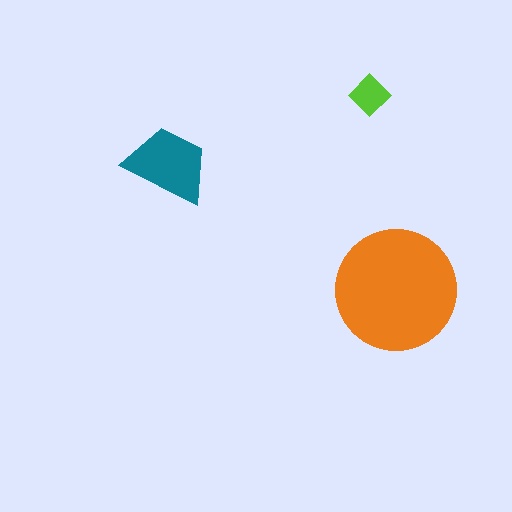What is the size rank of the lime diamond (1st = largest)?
3rd.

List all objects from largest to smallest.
The orange circle, the teal trapezoid, the lime diamond.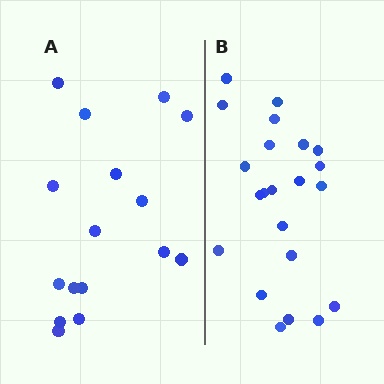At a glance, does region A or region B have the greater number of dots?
Region B (the right region) has more dots.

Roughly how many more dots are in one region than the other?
Region B has about 6 more dots than region A.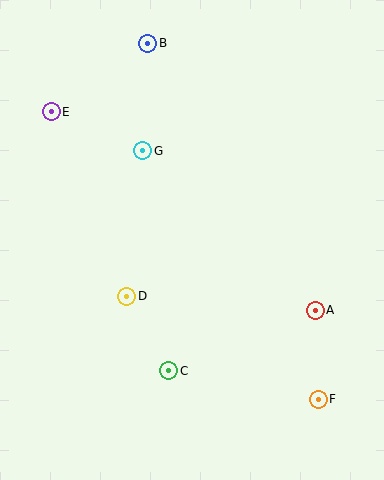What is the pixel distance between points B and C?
The distance between B and C is 328 pixels.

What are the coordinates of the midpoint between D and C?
The midpoint between D and C is at (148, 333).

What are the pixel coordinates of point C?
Point C is at (169, 371).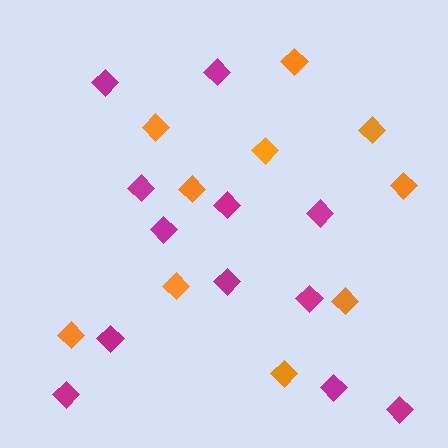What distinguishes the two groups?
There are 2 groups: one group of magenta diamonds (12) and one group of orange diamonds (10).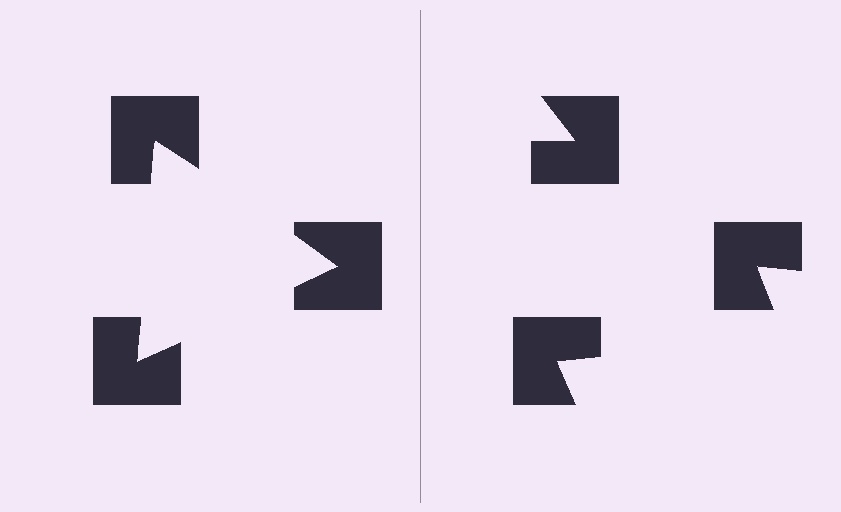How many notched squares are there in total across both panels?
6 — 3 on each side.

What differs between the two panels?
The notched squares are positioned identically on both sides; only the wedge orientations differ. On the left they align to a triangle; on the right they are misaligned.